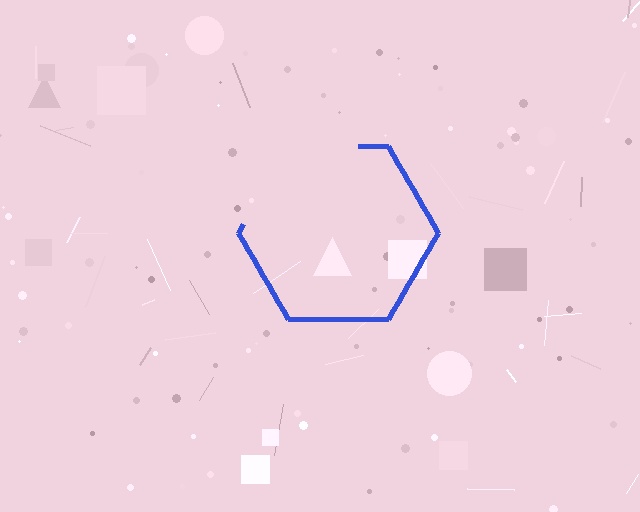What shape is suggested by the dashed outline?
The dashed outline suggests a hexagon.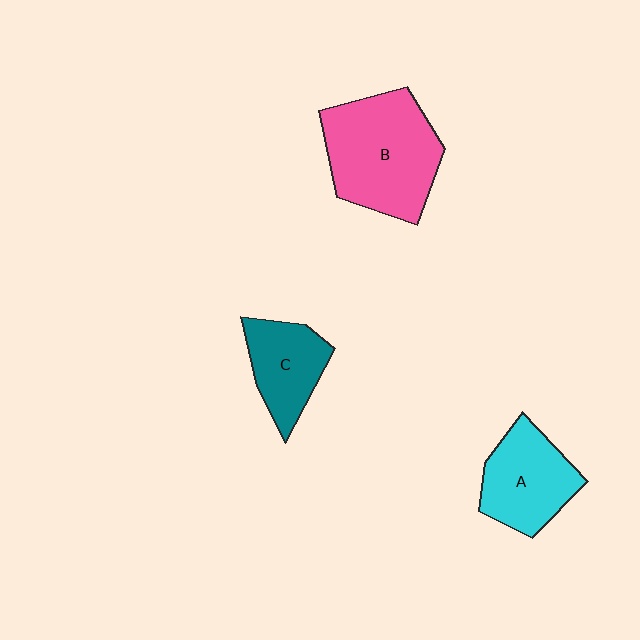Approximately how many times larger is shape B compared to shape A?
Approximately 1.5 times.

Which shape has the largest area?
Shape B (pink).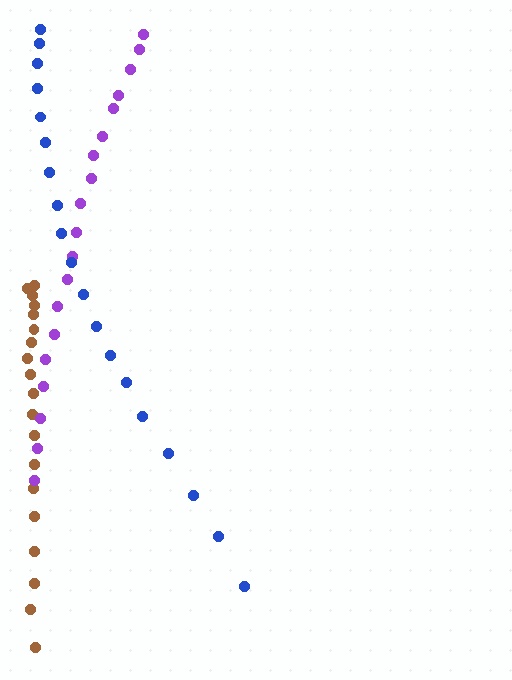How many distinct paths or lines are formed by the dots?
There are 3 distinct paths.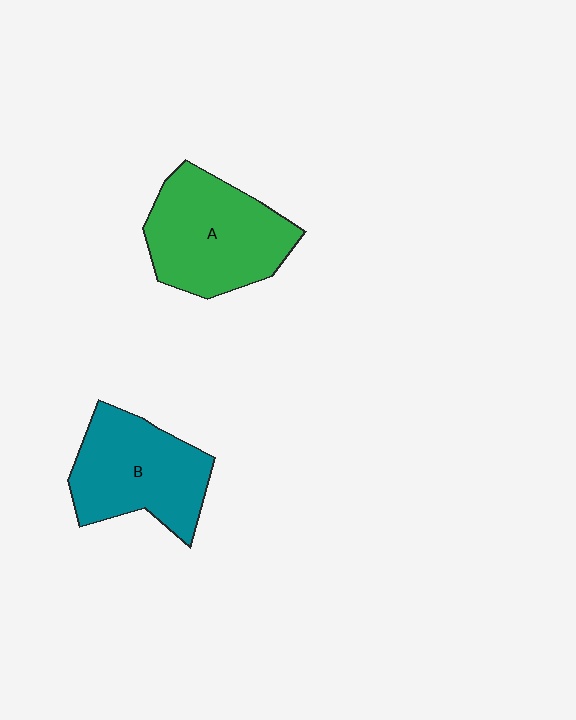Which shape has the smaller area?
Shape B (teal).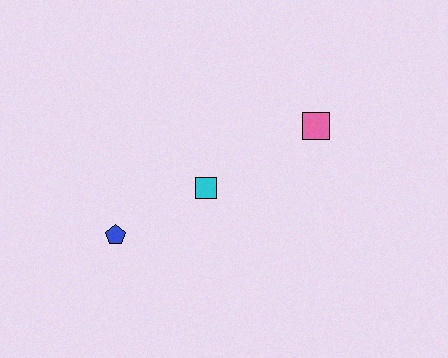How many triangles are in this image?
There are no triangles.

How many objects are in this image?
There are 3 objects.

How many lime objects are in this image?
There are no lime objects.